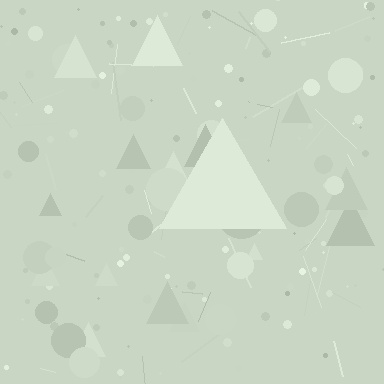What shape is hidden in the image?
A triangle is hidden in the image.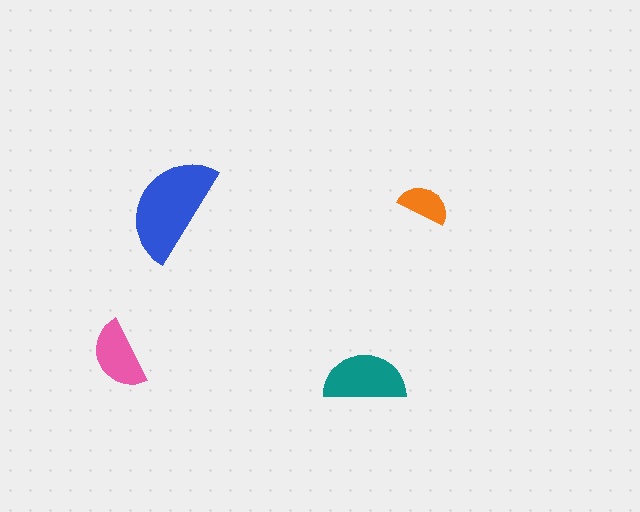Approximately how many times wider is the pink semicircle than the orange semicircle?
About 1.5 times wider.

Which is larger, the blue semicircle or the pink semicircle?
The blue one.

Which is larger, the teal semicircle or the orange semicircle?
The teal one.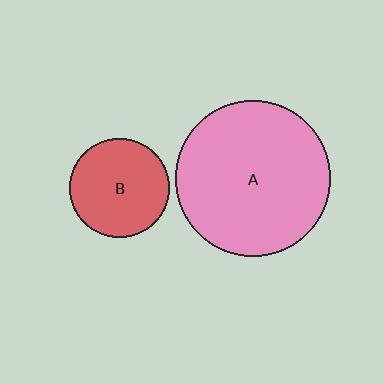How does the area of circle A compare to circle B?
Approximately 2.5 times.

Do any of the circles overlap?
No, none of the circles overlap.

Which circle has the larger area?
Circle A (pink).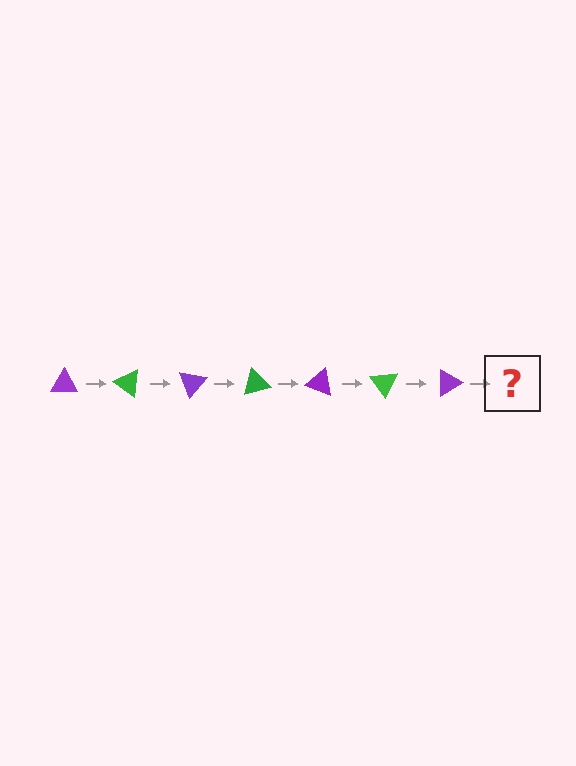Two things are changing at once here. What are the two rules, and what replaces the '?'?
The two rules are that it rotates 35 degrees each step and the color cycles through purple and green. The '?' should be a green triangle, rotated 245 degrees from the start.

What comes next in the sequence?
The next element should be a green triangle, rotated 245 degrees from the start.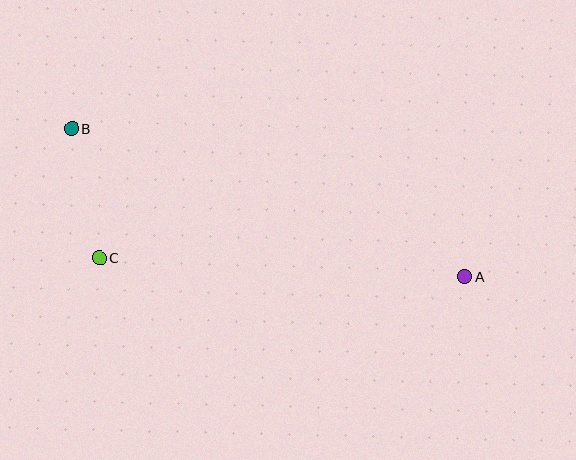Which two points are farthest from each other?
Points A and B are farthest from each other.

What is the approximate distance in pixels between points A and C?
The distance between A and C is approximately 365 pixels.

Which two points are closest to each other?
Points B and C are closest to each other.